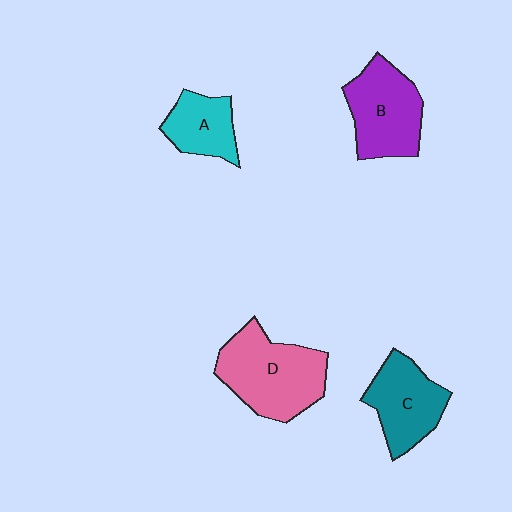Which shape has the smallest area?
Shape A (cyan).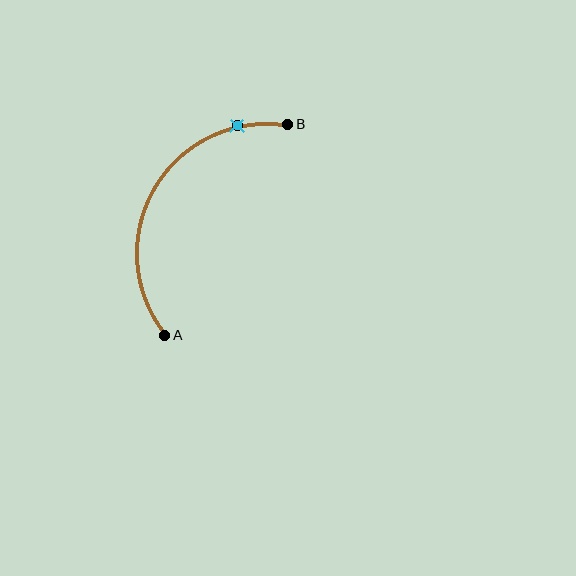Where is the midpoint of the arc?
The arc midpoint is the point on the curve farthest from the straight line joining A and B. It sits to the left of that line.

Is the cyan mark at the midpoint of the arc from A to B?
No. The cyan mark lies on the arc but is closer to endpoint B. The arc midpoint would be at the point on the curve equidistant along the arc from both A and B.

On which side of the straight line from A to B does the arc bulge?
The arc bulges to the left of the straight line connecting A and B.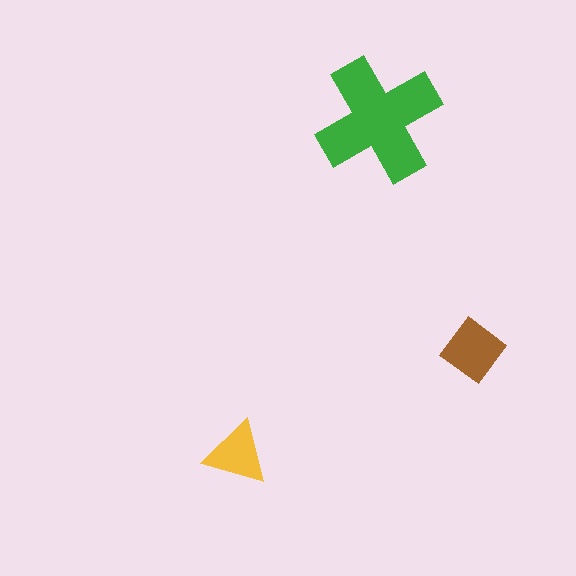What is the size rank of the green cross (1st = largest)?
1st.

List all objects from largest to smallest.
The green cross, the brown diamond, the yellow triangle.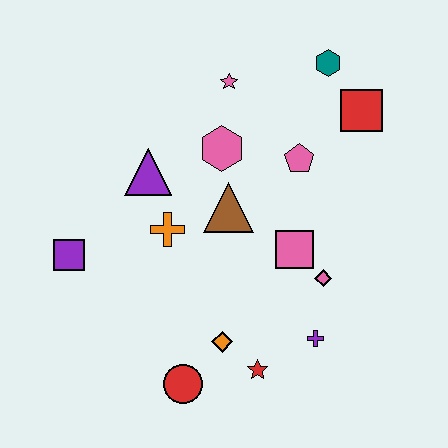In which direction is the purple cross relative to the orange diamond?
The purple cross is to the right of the orange diamond.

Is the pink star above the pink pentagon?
Yes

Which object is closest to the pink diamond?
The pink square is closest to the pink diamond.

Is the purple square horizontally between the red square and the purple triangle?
No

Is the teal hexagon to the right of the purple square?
Yes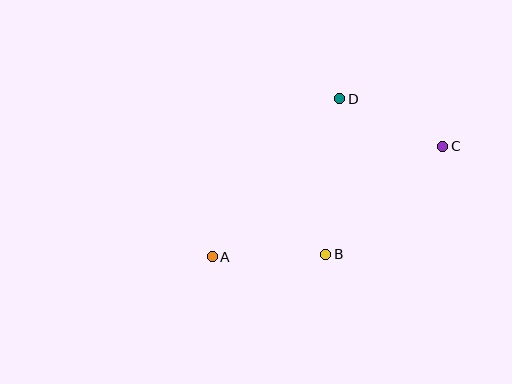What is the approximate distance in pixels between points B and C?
The distance between B and C is approximately 159 pixels.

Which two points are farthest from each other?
Points A and C are farthest from each other.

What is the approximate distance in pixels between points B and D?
The distance between B and D is approximately 156 pixels.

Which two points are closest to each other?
Points A and B are closest to each other.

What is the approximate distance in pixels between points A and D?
The distance between A and D is approximately 203 pixels.